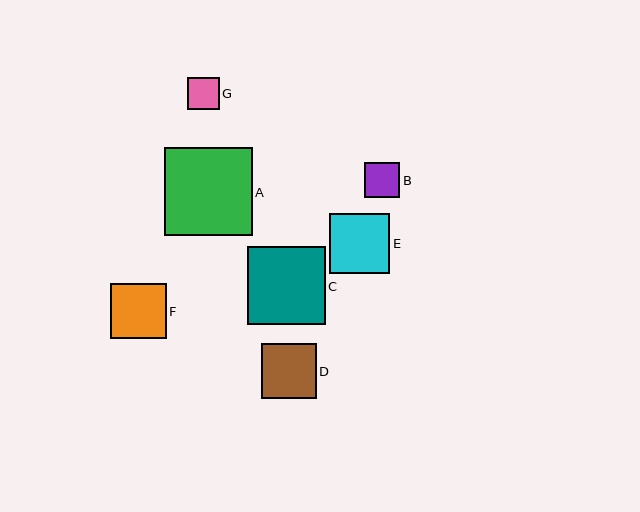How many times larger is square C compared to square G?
Square C is approximately 2.4 times the size of square G.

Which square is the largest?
Square A is the largest with a size of approximately 88 pixels.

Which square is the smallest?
Square G is the smallest with a size of approximately 32 pixels.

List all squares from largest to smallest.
From largest to smallest: A, C, E, D, F, B, G.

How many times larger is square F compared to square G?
Square F is approximately 1.7 times the size of square G.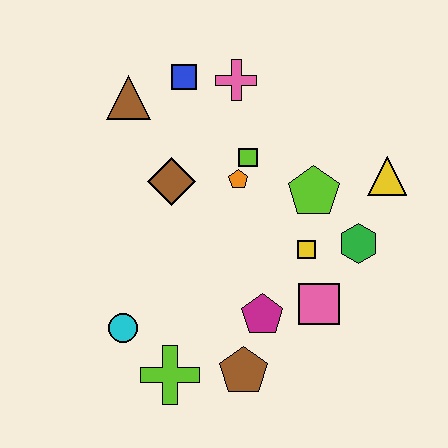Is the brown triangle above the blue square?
No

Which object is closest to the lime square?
The orange pentagon is closest to the lime square.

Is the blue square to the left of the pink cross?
Yes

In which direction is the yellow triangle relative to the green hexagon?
The yellow triangle is above the green hexagon.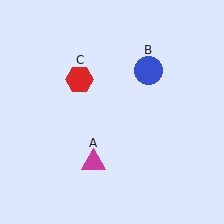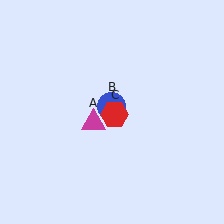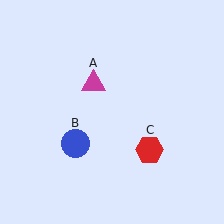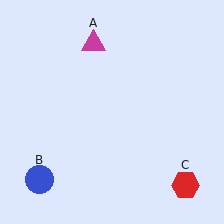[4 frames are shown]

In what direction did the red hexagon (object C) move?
The red hexagon (object C) moved down and to the right.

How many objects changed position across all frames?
3 objects changed position: magenta triangle (object A), blue circle (object B), red hexagon (object C).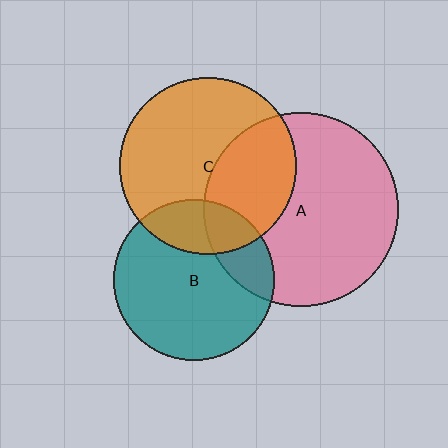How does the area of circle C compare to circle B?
Approximately 1.2 times.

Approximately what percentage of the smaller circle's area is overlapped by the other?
Approximately 20%.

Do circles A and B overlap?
Yes.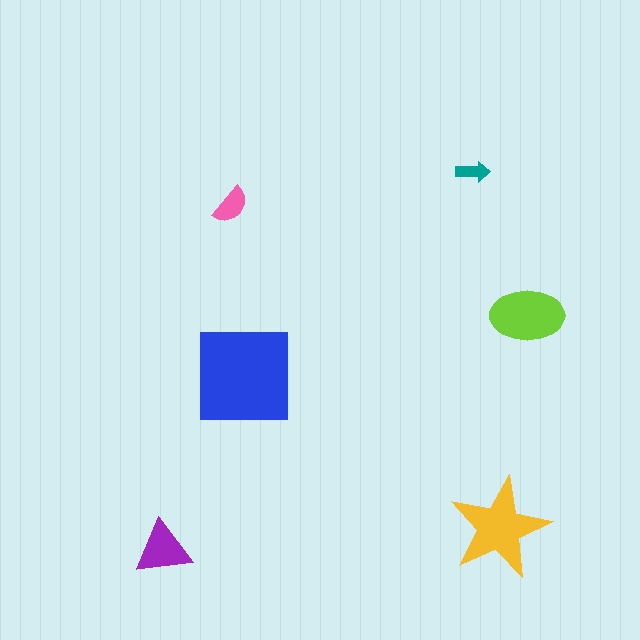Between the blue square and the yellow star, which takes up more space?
The blue square.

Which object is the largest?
The blue square.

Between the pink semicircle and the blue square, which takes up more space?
The blue square.